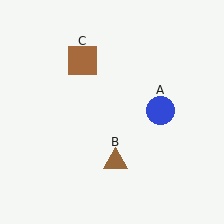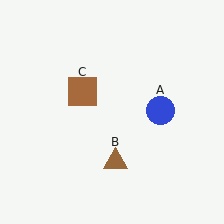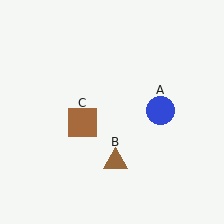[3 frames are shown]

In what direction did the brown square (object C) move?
The brown square (object C) moved down.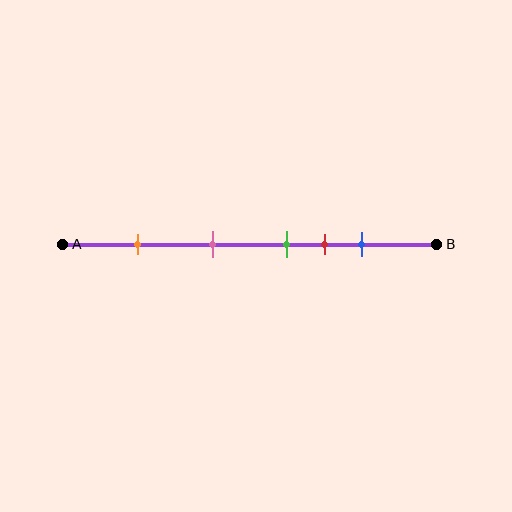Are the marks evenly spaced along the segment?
No, the marks are not evenly spaced.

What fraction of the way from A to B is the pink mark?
The pink mark is approximately 40% (0.4) of the way from A to B.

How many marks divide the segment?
There are 5 marks dividing the segment.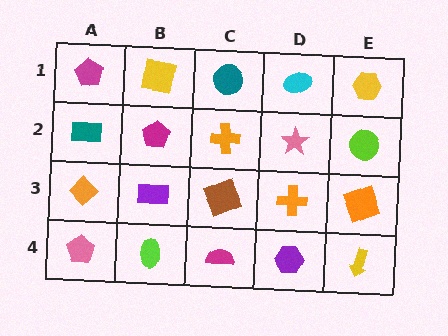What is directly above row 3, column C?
An orange cross.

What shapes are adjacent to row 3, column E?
A lime circle (row 2, column E), a yellow arrow (row 4, column E), an orange cross (row 3, column D).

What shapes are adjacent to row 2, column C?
A teal circle (row 1, column C), a brown square (row 3, column C), a magenta pentagon (row 2, column B), a pink star (row 2, column D).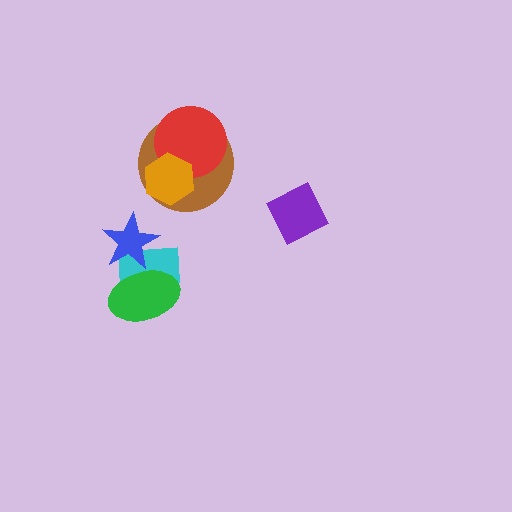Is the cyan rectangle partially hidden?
Yes, it is partially covered by another shape.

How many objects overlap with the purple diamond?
0 objects overlap with the purple diamond.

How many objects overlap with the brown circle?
2 objects overlap with the brown circle.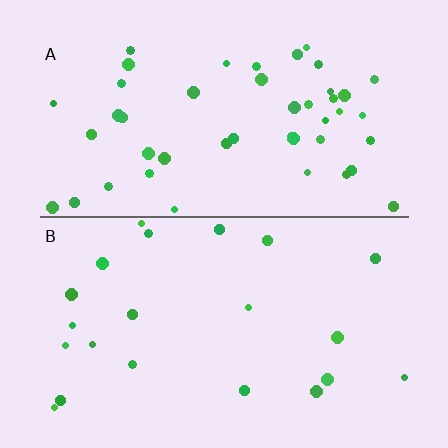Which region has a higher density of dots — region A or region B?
A (the top).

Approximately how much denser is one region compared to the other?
Approximately 2.2× — region A over region B.